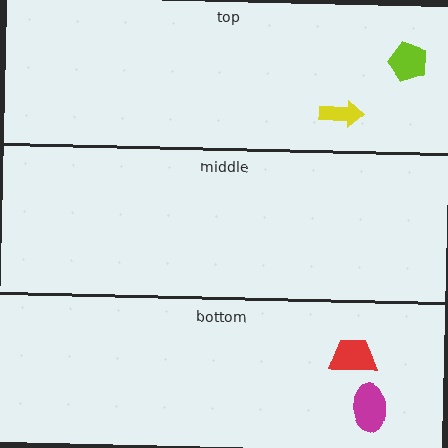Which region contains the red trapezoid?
The bottom region.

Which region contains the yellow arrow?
The top region.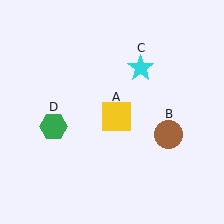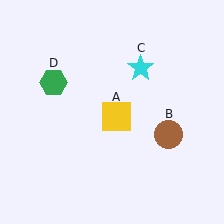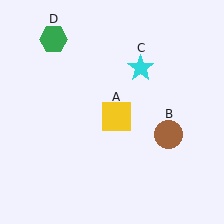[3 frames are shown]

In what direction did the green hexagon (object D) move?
The green hexagon (object D) moved up.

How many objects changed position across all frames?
1 object changed position: green hexagon (object D).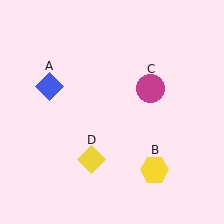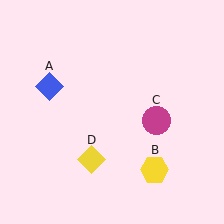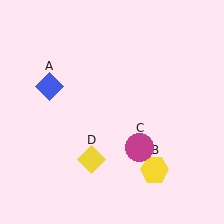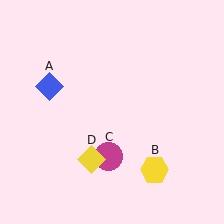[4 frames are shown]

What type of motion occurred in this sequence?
The magenta circle (object C) rotated clockwise around the center of the scene.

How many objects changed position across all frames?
1 object changed position: magenta circle (object C).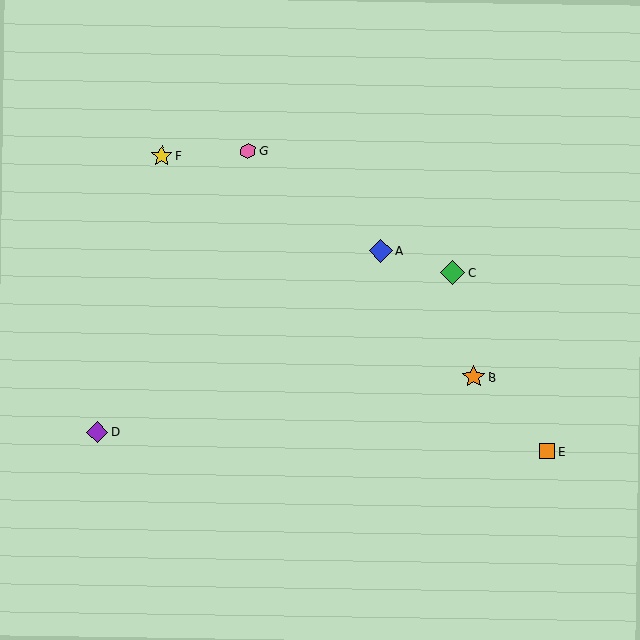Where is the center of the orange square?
The center of the orange square is at (547, 451).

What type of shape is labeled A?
Shape A is a blue diamond.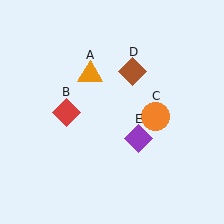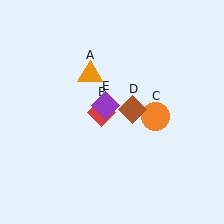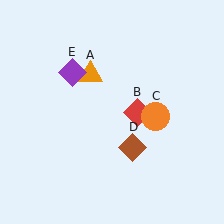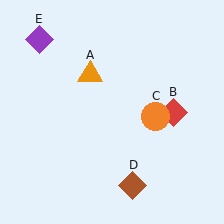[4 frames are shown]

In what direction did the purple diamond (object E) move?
The purple diamond (object E) moved up and to the left.